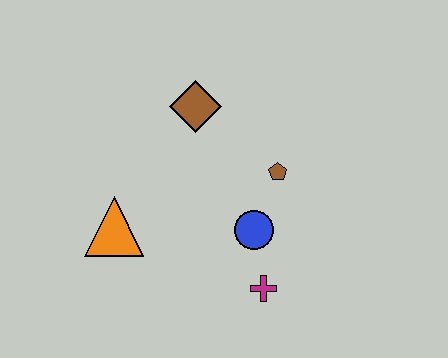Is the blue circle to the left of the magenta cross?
Yes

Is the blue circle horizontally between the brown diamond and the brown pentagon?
Yes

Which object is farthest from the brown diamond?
The magenta cross is farthest from the brown diamond.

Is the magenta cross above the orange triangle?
No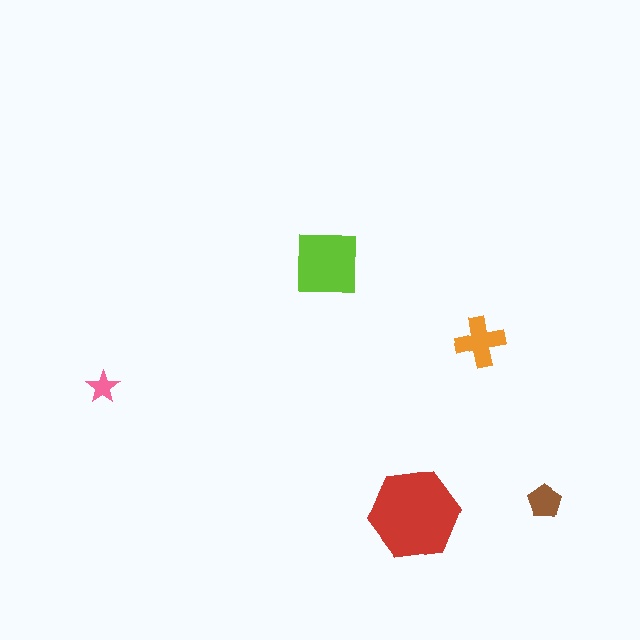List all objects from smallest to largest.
The pink star, the brown pentagon, the orange cross, the lime square, the red hexagon.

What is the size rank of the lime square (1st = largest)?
2nd.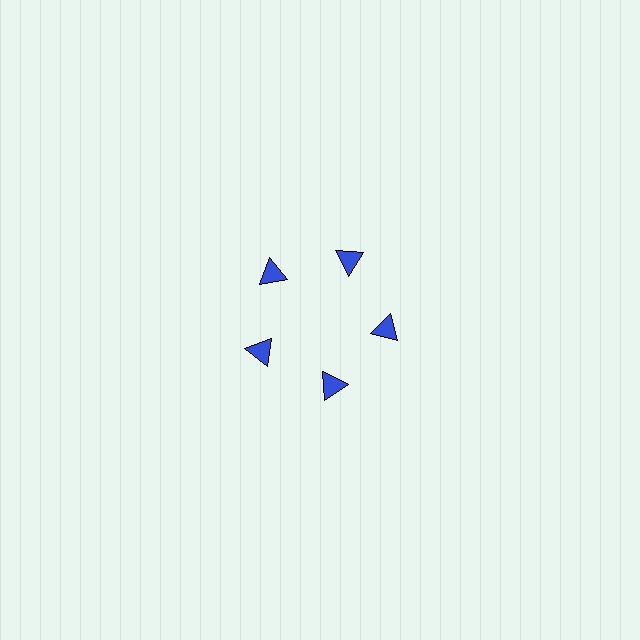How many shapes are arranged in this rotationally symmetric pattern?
There are 5 shapes, arranged in 5 groups of 1.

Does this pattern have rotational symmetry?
Yes, this pattern has 5-fold rotational symmetry. It looks the same after rotating 72 degrees around the center.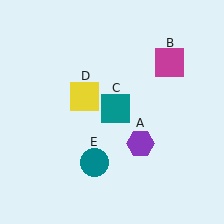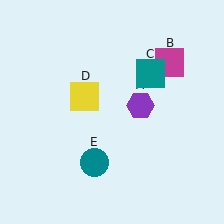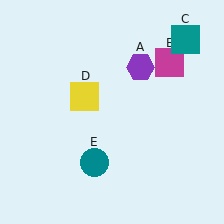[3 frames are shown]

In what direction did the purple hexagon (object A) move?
The purple hexagon (object A) moved up.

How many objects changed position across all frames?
2 objects changed position: purple hexagon (object A), teal square (object C).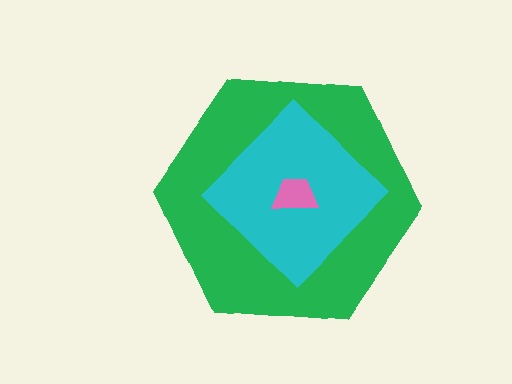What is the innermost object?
The pink trapezoid.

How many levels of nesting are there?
3.